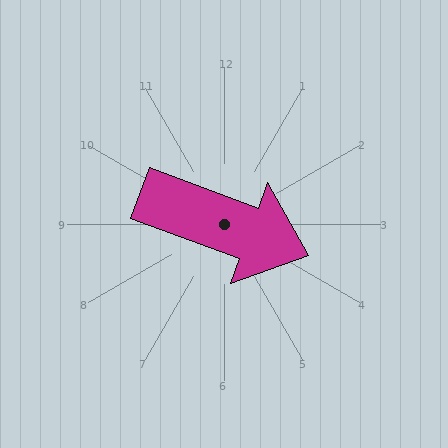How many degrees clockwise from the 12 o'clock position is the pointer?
Approximately 110 degrees.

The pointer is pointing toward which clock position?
Roughly 4 o'clock.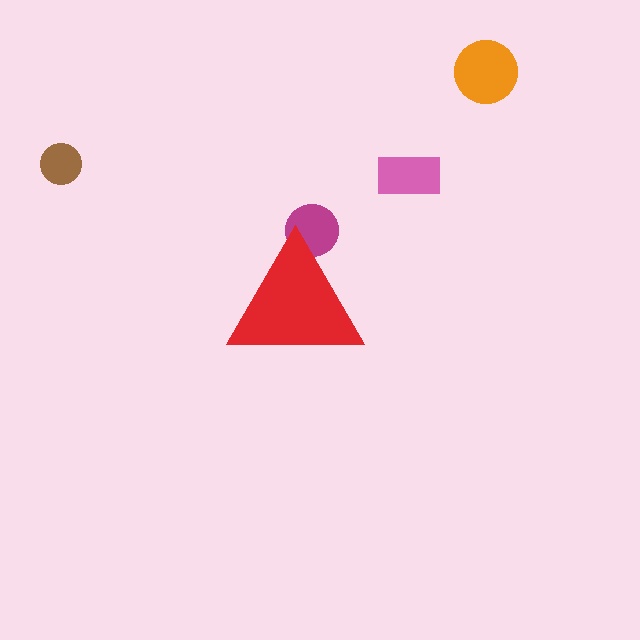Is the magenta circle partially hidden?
Yes, the magenta circle is partially hidden behind the red triangle.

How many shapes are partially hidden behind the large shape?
1 shape is partially hidden.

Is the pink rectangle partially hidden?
No, the pink rectangle is fully visible.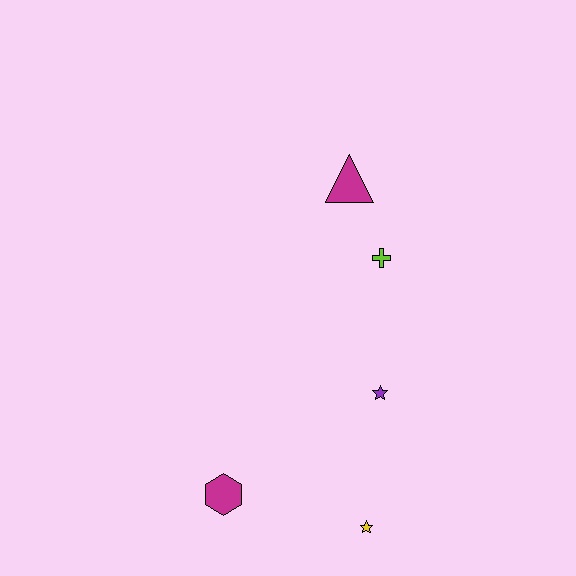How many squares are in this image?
There are no squares.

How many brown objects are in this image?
There are no brown objects.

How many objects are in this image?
There are 5 objects.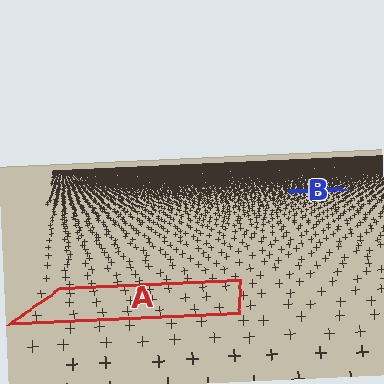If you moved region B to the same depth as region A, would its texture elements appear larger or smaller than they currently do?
They would appear larger. At a closer depth, the same texture elements are projected at a bigger on-screen size.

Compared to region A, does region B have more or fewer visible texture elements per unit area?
Region B has more texture elements per unit area — they are packed more densely because it is farther away.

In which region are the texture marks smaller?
The texture marks are smaller in region B, because it is farther away.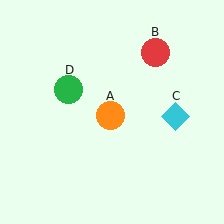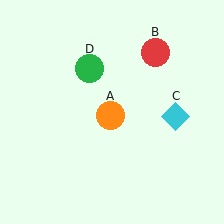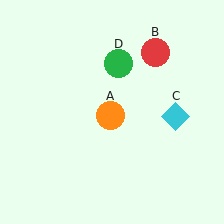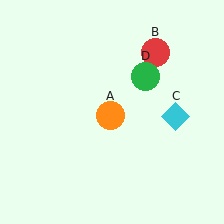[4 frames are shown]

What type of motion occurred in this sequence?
The green circle (object D) rotated clockwise around the center of the scene.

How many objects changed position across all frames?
1 object changed position: green circle (object D).